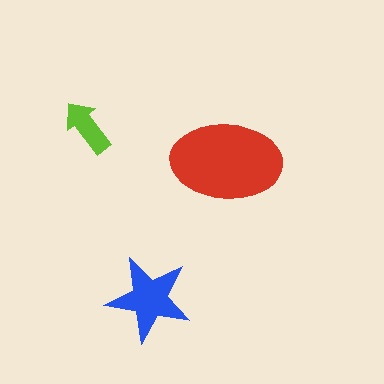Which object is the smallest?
The lime arrow.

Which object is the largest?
The red ellipse.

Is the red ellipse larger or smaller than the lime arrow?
Larger.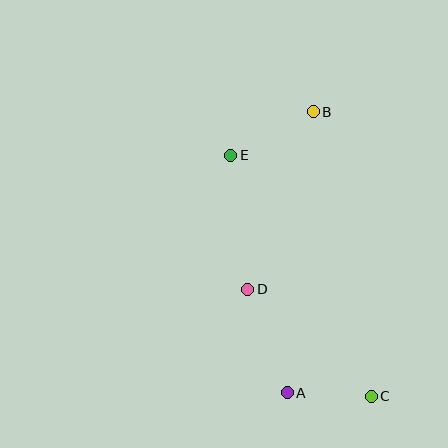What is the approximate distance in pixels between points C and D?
The distance between C and D is approximately 163 pixels.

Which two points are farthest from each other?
Points B and C are farthest from each other.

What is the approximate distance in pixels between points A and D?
The distance between A and D is approximately 111 pixels.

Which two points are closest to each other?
Points A and C are closest to each other.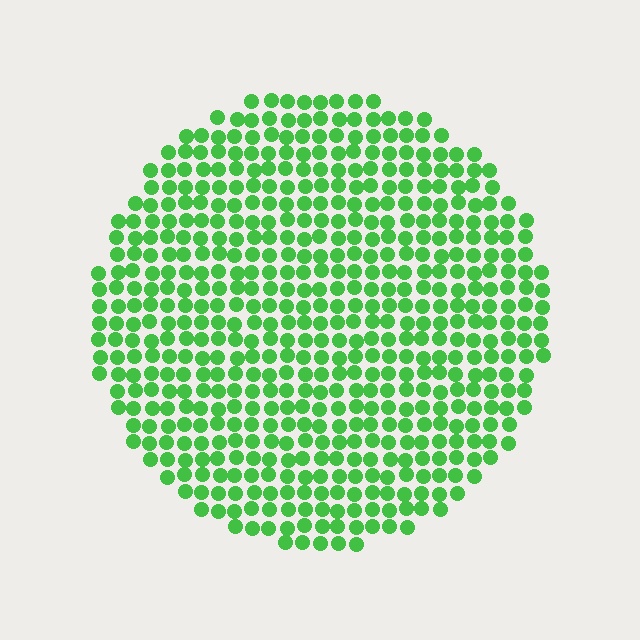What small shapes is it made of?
It is made of small circles.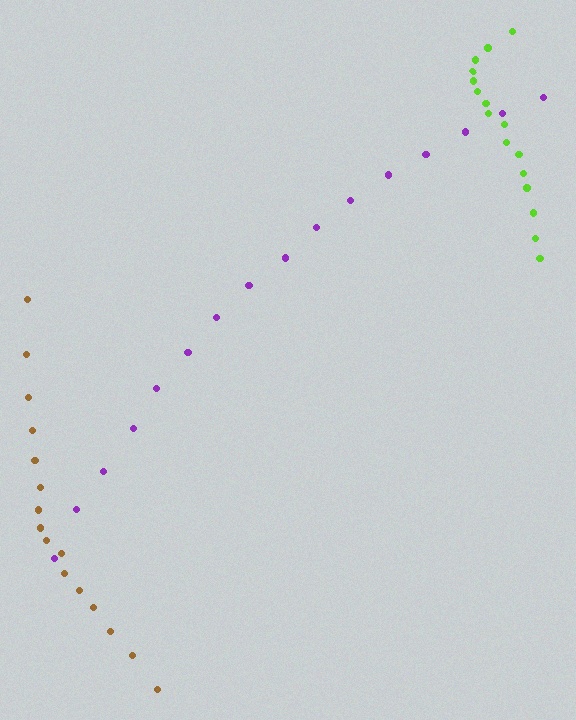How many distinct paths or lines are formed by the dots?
There are 3 distinct paths.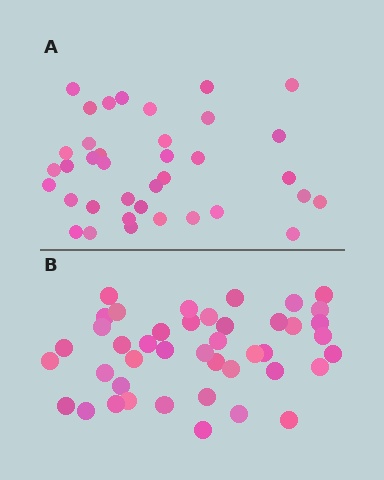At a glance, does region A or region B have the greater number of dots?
Region B (the bottom region) has more dots.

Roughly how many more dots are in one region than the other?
Region B has about 6 more dots than region A.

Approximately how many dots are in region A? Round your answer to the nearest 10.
About 40 dots. (The exact count is 37, which rounds to 40.)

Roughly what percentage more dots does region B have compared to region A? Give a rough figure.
About 15% more.